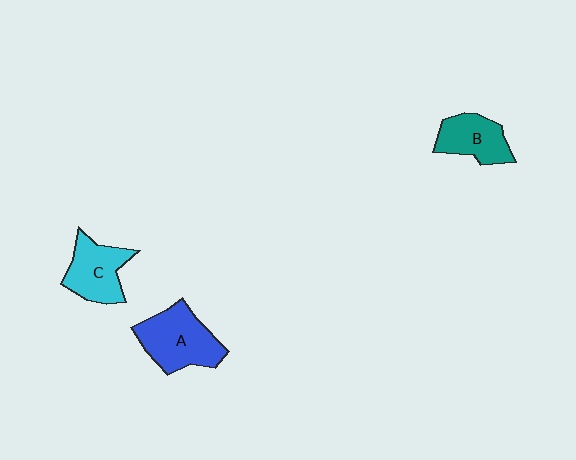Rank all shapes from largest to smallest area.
From largest to smallest: A (blue), C (cyan), B (teal).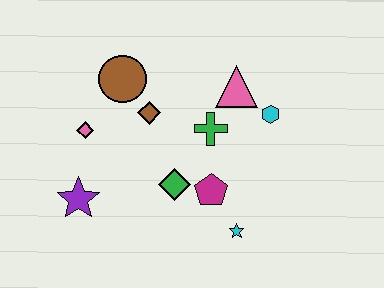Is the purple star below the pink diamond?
Yes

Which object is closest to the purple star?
The pink diamond is closest to the purple star.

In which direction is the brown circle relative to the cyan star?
The brown circle is above the cyan star.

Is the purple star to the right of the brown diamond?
No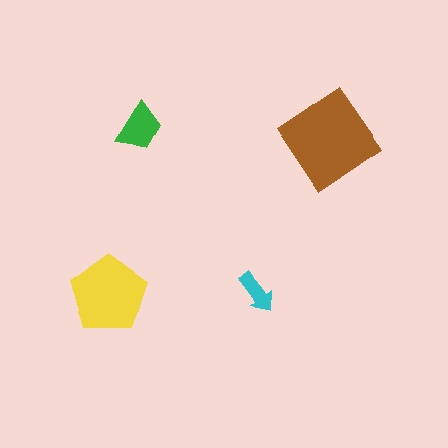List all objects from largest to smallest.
The brown diamond, the yellow pentagon, the green trapezoid, the cyan arrow.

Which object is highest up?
The green trapezoid is topmost.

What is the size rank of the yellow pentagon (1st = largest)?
2nd.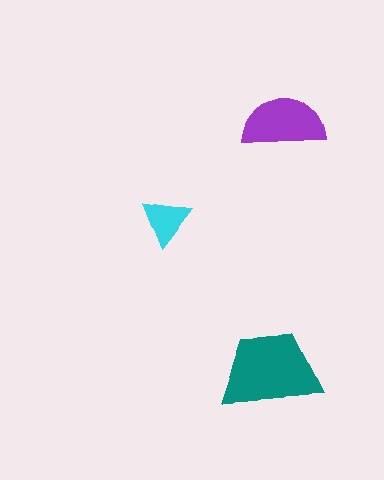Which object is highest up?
The purple semicircle is topmost.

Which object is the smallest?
The cyan triangle.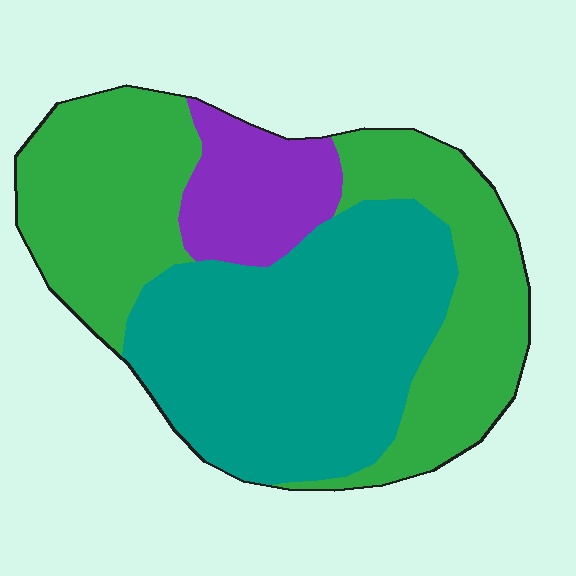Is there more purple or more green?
Green.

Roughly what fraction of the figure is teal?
Teal covers around 45% of the figure.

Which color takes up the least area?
Purple, at roughly 15%.